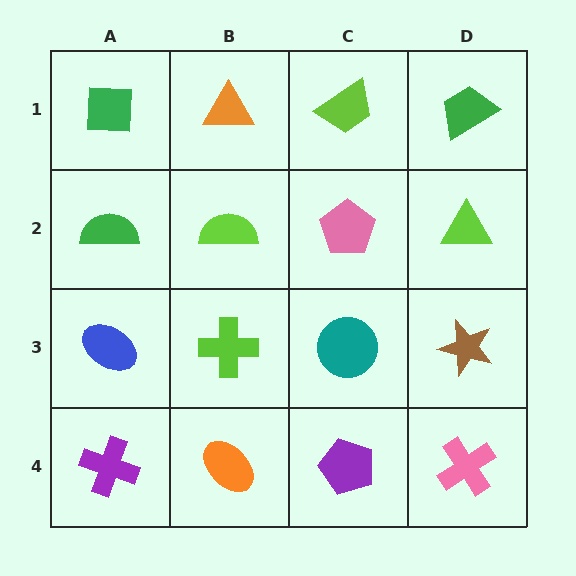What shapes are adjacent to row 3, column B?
A lime semicircle (row 2, column B), an orange ellipse (row 4, column B), a blue ellipse (row 3, column A), a teal circle (row 3, column C).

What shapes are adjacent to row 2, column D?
A green trapezoid (row 1, column D), a brown star (row 3, column D), a pink pentagon (row 2, column C).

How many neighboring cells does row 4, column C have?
3.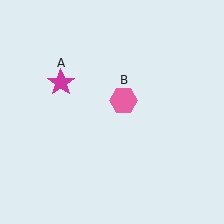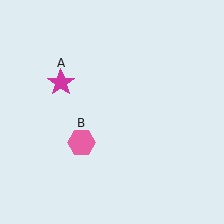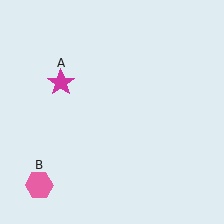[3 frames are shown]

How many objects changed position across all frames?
1 object changed position: pink hexagon (object B).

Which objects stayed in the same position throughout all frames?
Magenta star (object A) remained stationary.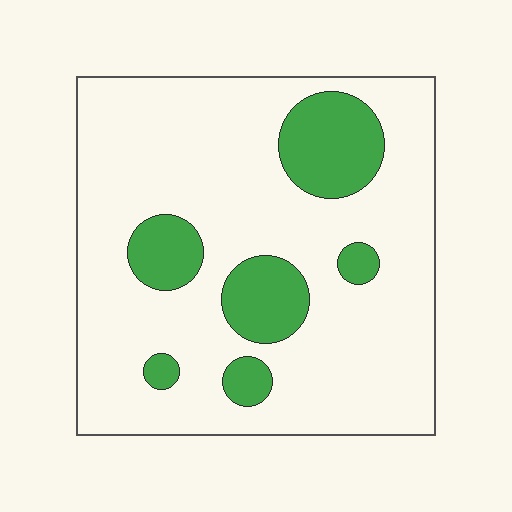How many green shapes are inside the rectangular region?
6.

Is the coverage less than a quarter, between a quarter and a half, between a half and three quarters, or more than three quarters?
Less than a quarter.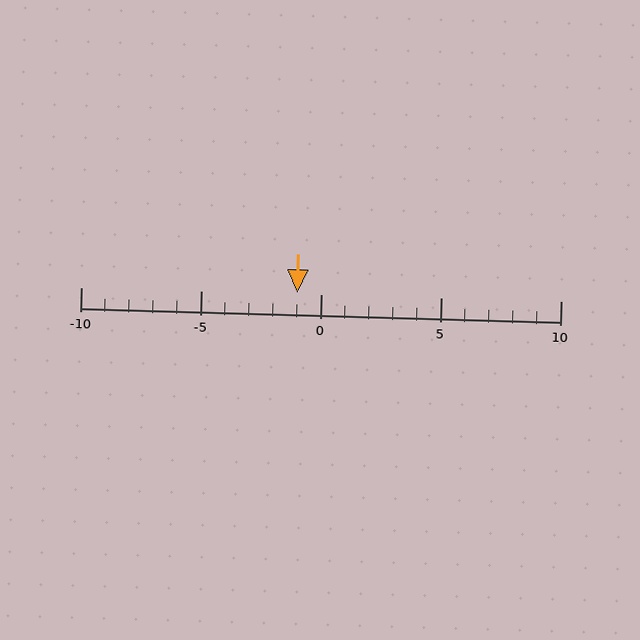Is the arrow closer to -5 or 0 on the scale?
The arrow is closer to 0.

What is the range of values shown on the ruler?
The ruler shows values from -10 to 10.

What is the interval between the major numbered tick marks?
The major tick marks are spaced 5 units apart.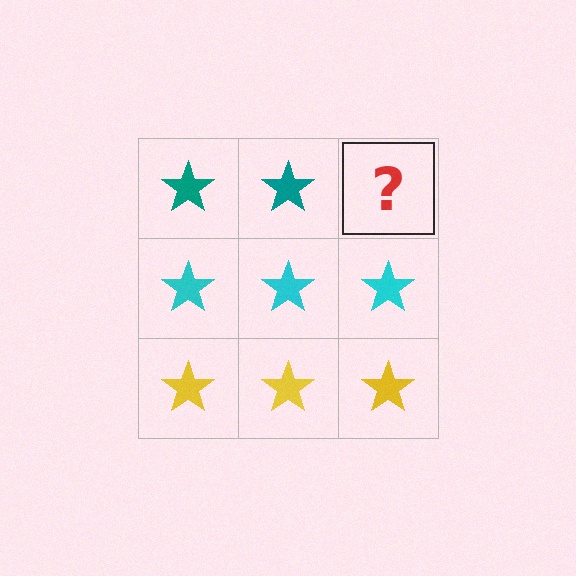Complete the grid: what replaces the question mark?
The question mark should be replaced with a teal star.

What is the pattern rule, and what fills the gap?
The rule is that each row has a consistent color. The gap should be filled with a teal star.